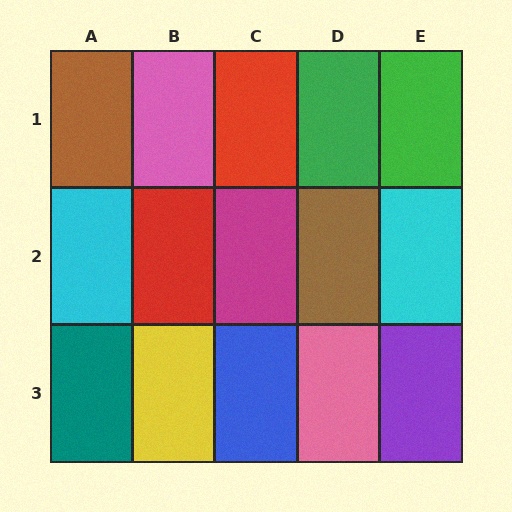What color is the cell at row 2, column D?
Brown.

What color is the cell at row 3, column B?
Yellow.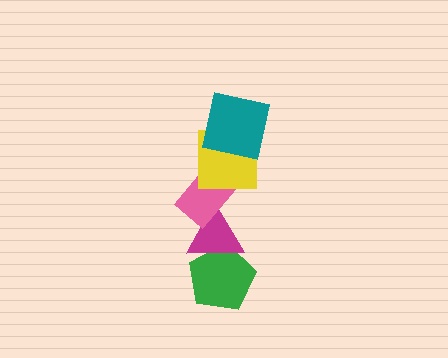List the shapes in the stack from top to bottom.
From top to bottom: the teal square, the yellow square, the pink rectangle, the magenta triangle, the green pentagon.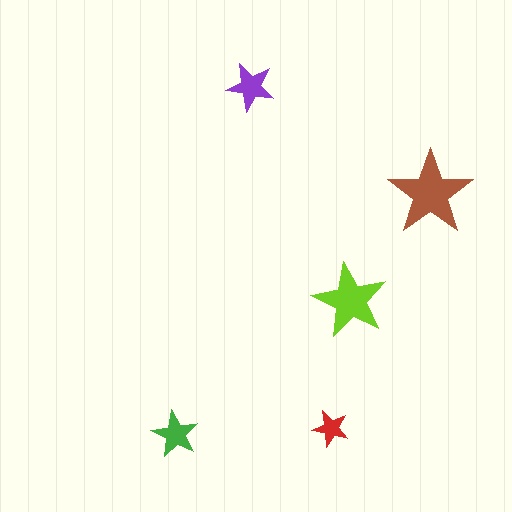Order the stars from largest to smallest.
the brown one, the lime one, the purple one, the green one, the red one.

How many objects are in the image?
There are 5 objects in the image.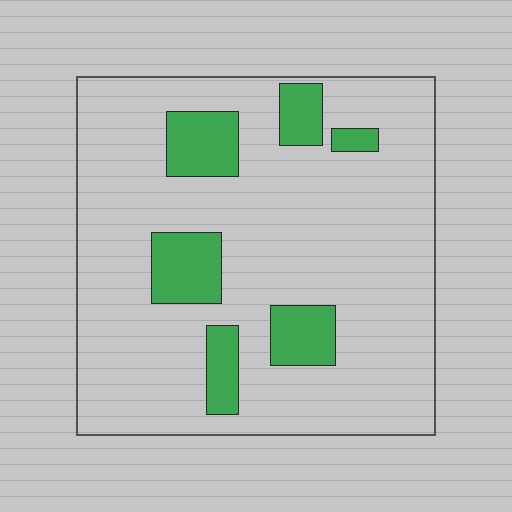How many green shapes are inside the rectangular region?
6.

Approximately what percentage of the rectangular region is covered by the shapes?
Approximately 15%.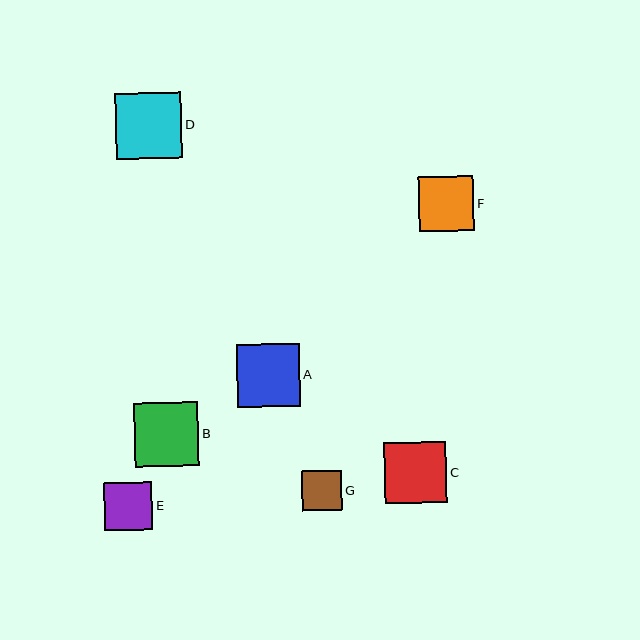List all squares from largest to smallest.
From largest to smallest: D, B, A, C, F, E, G.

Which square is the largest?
Square D is the largest with a size of approximately 66 pixels.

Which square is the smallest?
Square G is the smallest with a size of approximately 40 pixels.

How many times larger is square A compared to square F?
Square A is approximately 1.2 times the size of square F.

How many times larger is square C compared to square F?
Square C is approximately 1.1 times the size of square F.